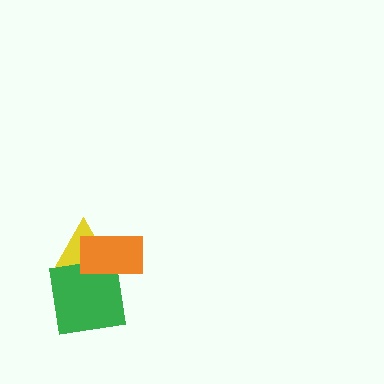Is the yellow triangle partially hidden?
Yes, it is partially covered by another shape.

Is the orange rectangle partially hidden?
No, no other shape covers it.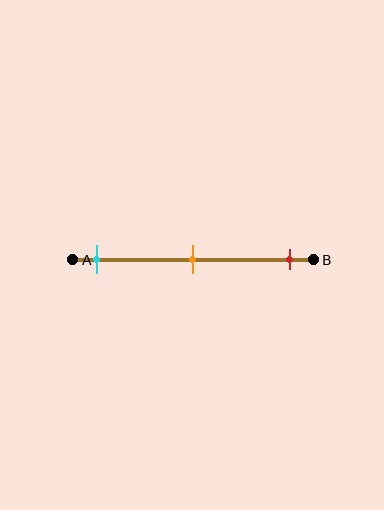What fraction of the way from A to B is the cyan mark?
The cyan mark is approximately 10% (0.1) of the way from A to B.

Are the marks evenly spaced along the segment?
Yes, the marks are approximately evenly spaced.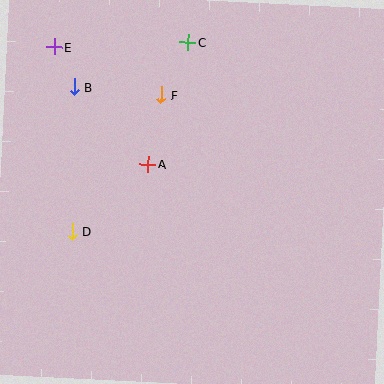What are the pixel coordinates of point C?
Point C is at (188, 42).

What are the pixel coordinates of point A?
Point A is at (148, 164).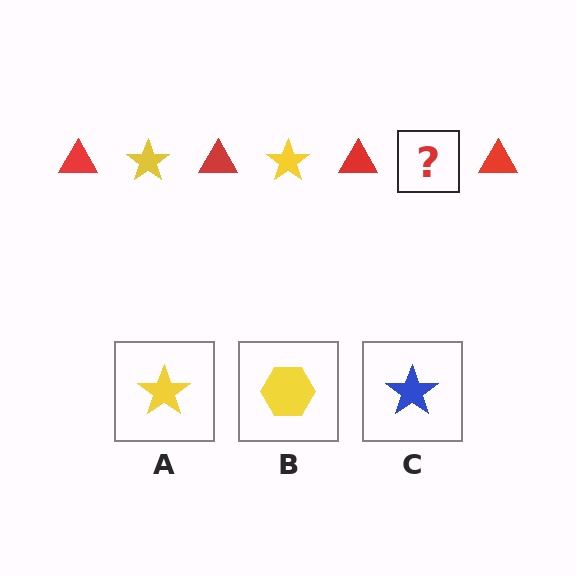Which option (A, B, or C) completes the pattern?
A.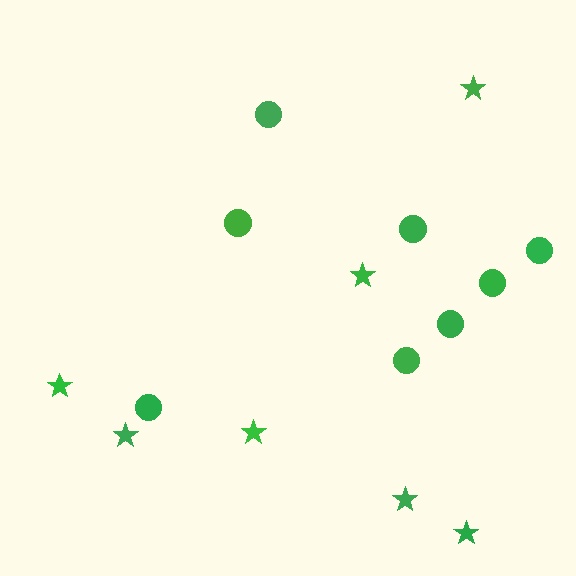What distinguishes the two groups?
There are 2 groups: one group of circles (8) and one group of stars (7).